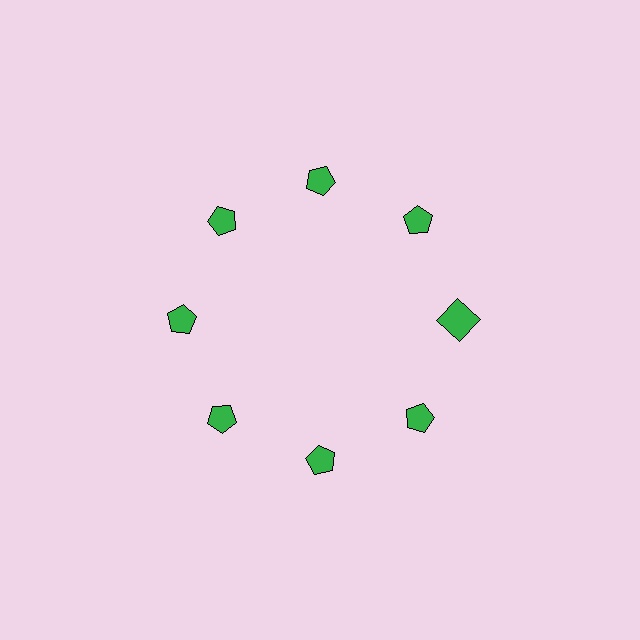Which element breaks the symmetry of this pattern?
The green square at roughly the 3 o'clock position breaks the symmetry. All other shapes are green pentagons.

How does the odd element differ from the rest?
It has a different shape: square instead of pentagon.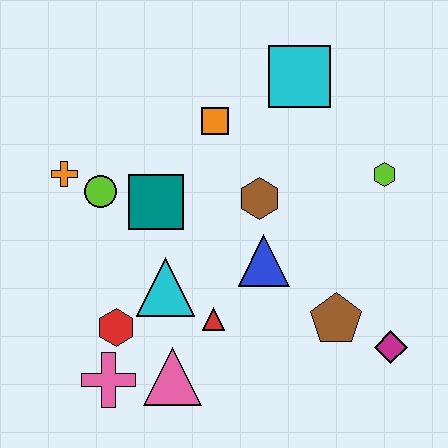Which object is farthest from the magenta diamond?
The orange cross is farthest from the magenta diamond.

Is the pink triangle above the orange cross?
No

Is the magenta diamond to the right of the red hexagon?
Yes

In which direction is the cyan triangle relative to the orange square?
The cyan triangle is below the orange square.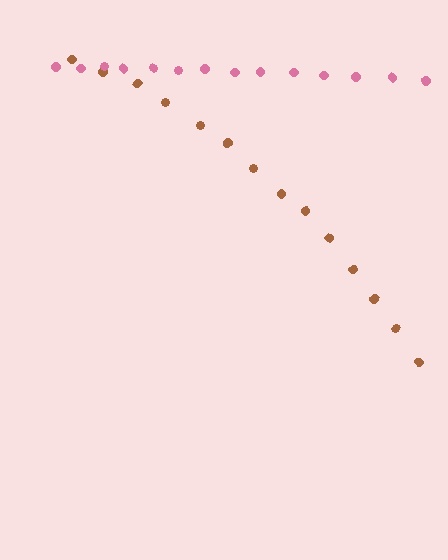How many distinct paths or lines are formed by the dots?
There are 2 distinct paths.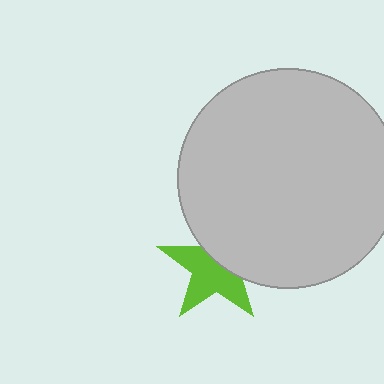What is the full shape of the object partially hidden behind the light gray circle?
The partially hidden object is a lime star.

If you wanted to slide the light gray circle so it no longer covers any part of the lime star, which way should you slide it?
Slide it toward the upper-right — that is the most direct way to separate the two shapes.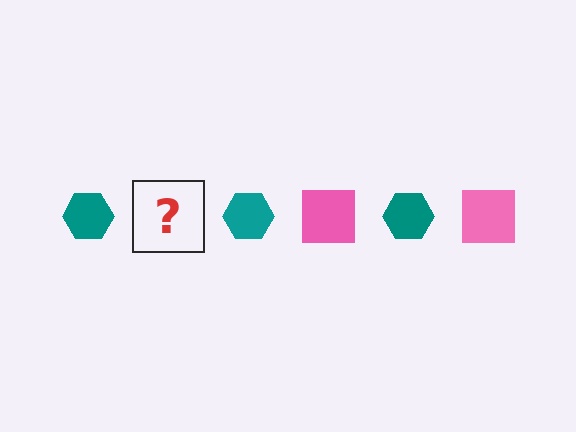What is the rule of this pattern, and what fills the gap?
The rule is that the pattern alternates between teal hexagon and pink square. The gap should be filled with a pink square.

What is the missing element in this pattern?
The missing element is a pink square.